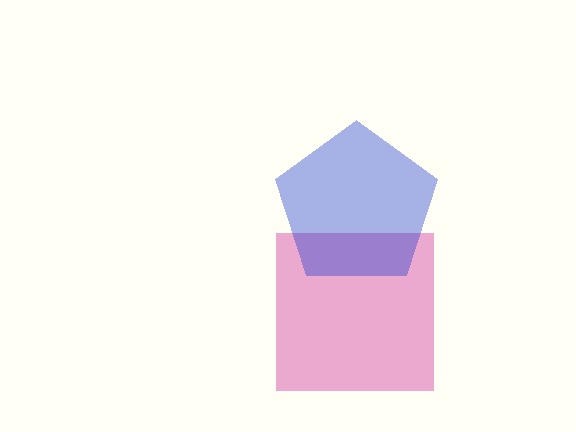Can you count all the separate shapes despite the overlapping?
Yes, there are 2 separate shapes.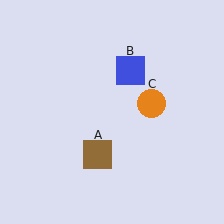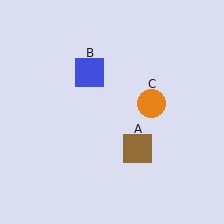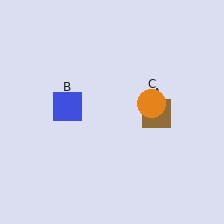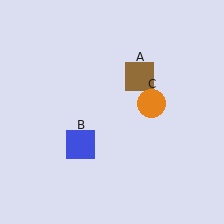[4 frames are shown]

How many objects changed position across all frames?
2 objects changed position: brown square (object A), blue square (object B).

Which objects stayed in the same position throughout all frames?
Orange circle (object C) remained stationary.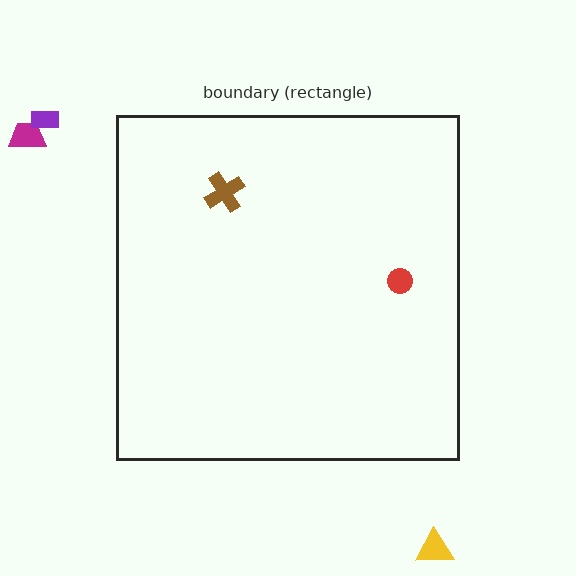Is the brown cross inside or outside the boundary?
Inside.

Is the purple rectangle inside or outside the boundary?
Outside.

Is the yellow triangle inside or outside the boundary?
Outside.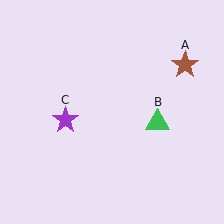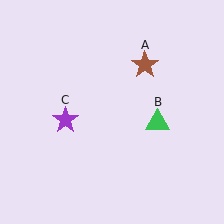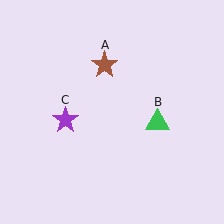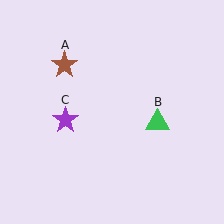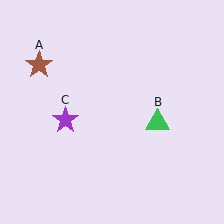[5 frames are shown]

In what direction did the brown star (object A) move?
The brown star (object A) moved left.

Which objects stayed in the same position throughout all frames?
Green triangle (object B) and purple star (object C) remained stationary.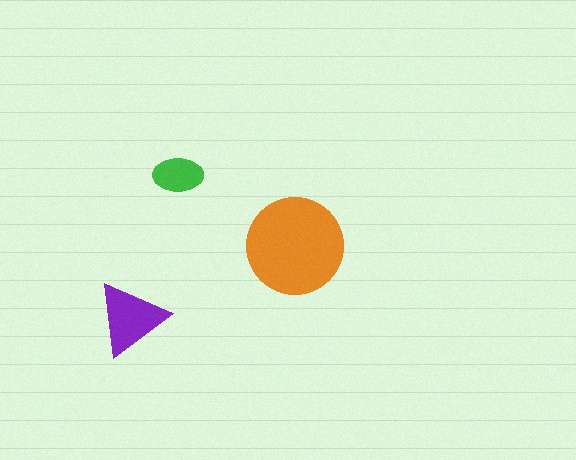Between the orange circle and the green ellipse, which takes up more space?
The orange circle.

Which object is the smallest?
The green ellipse.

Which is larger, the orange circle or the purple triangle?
The orange circle.